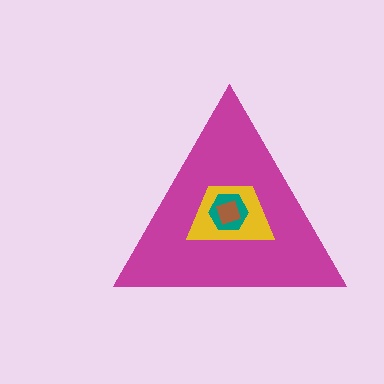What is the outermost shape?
The magenta triangle.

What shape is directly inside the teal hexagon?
The brown diamond.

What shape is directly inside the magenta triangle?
The yellow trapezoid.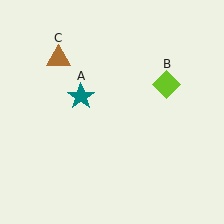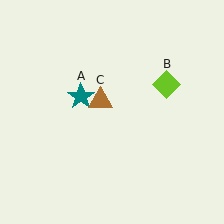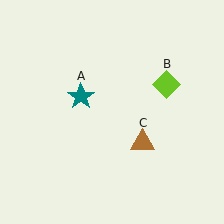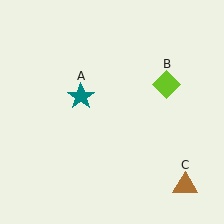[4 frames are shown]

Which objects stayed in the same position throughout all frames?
Teal star (object A) and lime diamond (object B) remained stationary.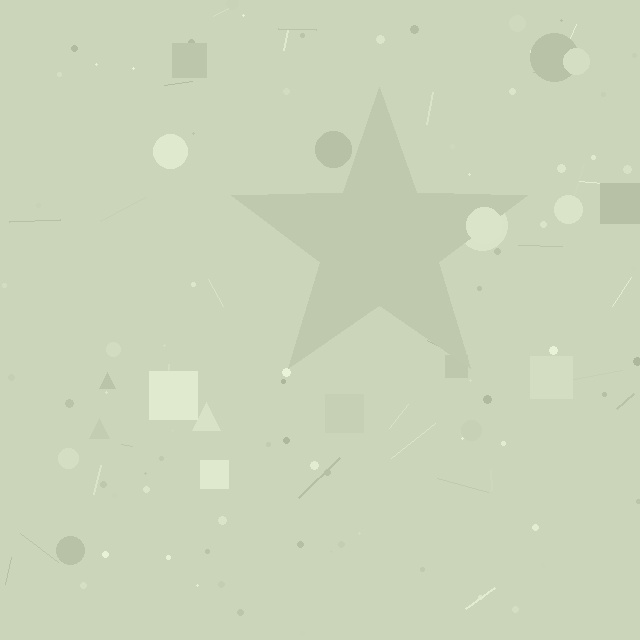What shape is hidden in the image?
A star is hidden in the image.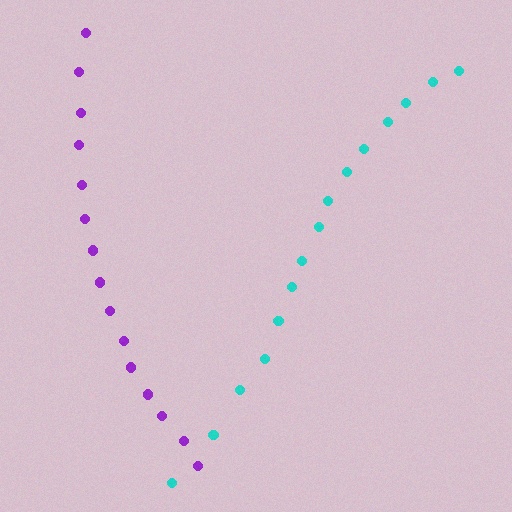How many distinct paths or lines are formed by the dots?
There are 2 distinct paths.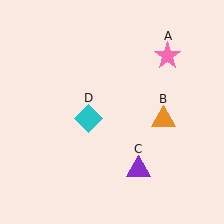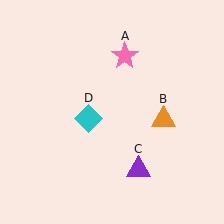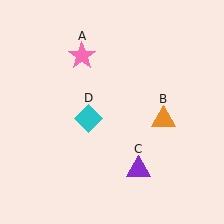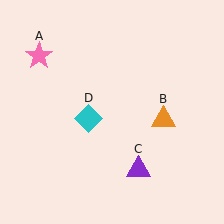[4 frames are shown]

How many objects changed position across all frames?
1 object changed position: pink star (object A).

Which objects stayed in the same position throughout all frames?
Orange triangle (object B) and purple triangle (object C) and cyan diamond (object D) remained stationary.